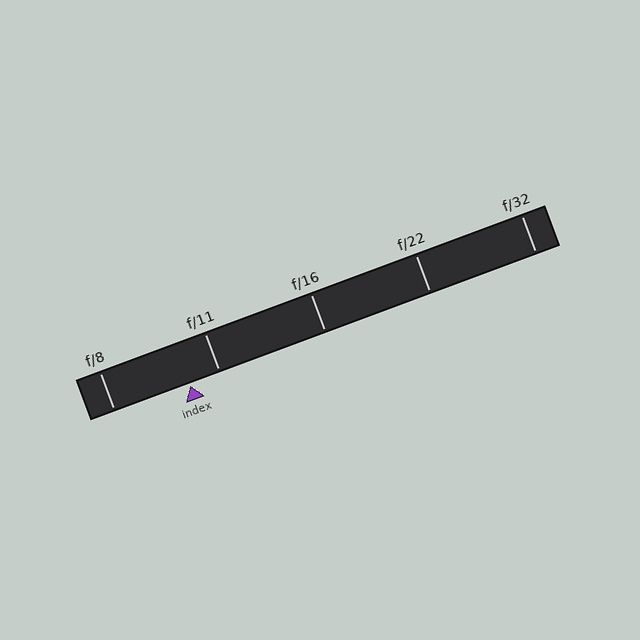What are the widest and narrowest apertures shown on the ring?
The widest aperture shown is f/8 and the narrowest is f/32.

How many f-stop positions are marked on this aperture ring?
There are 5 f-stop positions marked.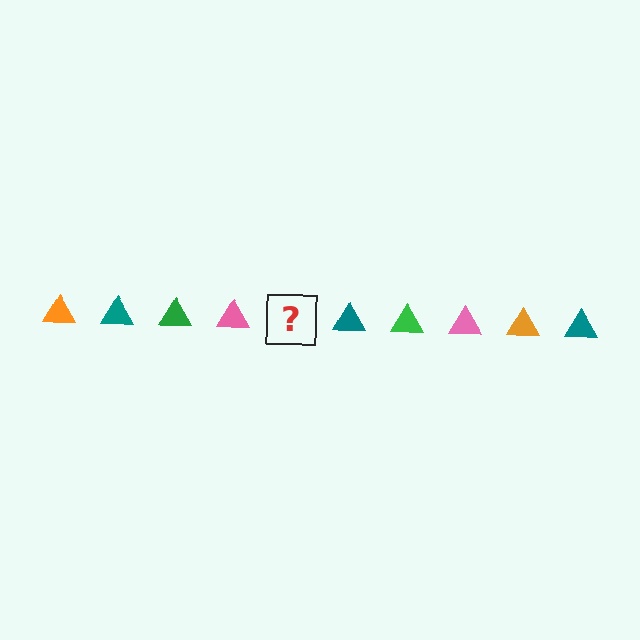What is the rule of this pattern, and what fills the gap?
The rule is that the pattern cycles through orange, teal, green, pink triangles. The gap should be filled with an orange triangle.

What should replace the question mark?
The question mark should be replaced with an orange triangle.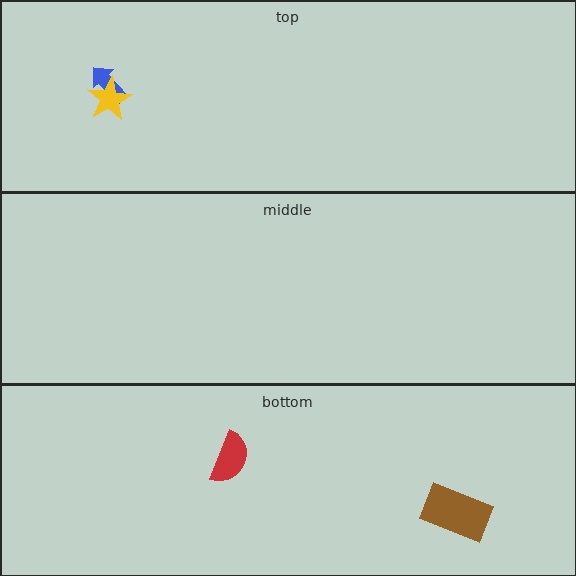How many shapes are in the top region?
2.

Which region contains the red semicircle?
The bottom region.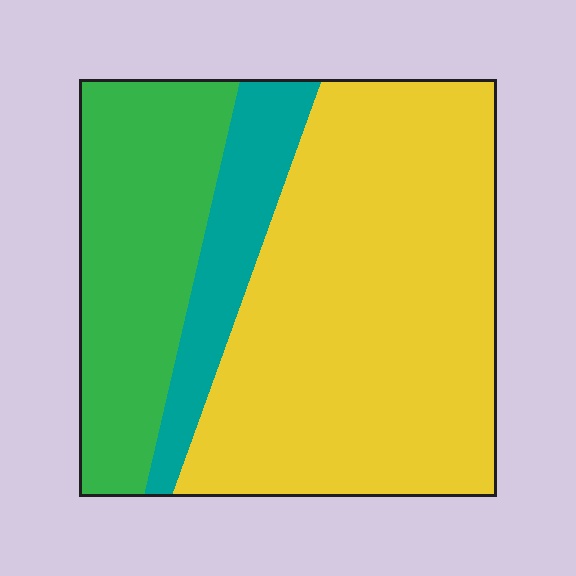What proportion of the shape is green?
Green takes up between a sixth and a third of the shape.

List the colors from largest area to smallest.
From largest to smallest: yellow, green, teal.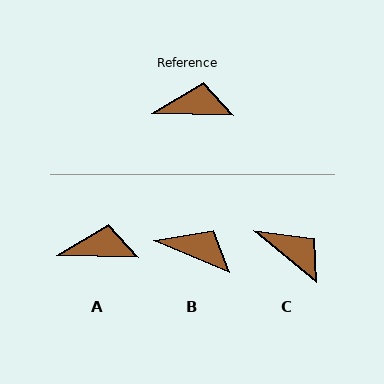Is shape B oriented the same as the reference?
No, it is off by about 22 degrees.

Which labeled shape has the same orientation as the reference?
A.